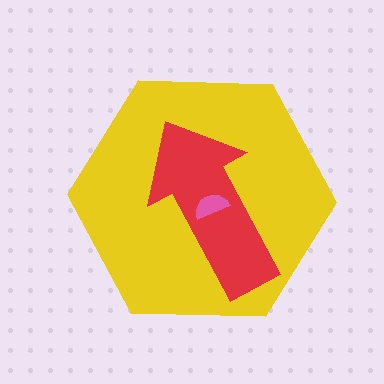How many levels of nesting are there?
3.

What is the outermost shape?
The yellow hexagon.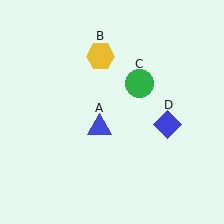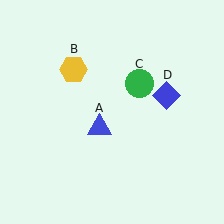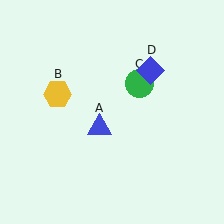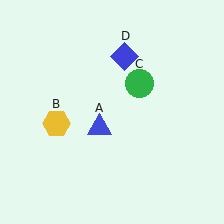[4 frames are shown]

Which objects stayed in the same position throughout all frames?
Blue triangle (object A) and green circle (object C) remained stationary.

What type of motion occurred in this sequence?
The yellow hexagon (object B), blue diamond (object D) rotated counterclockwise around the center of the scene.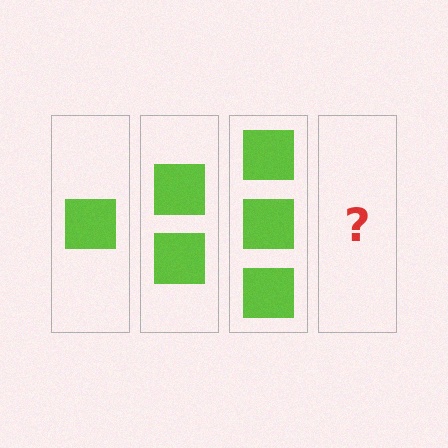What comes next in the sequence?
The next element should be 4 squares.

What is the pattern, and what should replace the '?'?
The pattern is that each step adds one more square. The '?' should be 4 squares.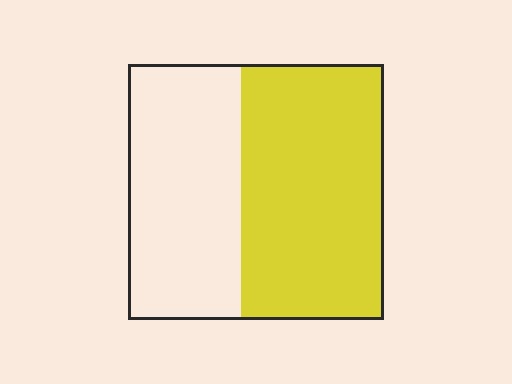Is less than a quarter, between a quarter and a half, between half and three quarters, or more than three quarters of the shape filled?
Between half and three quarters.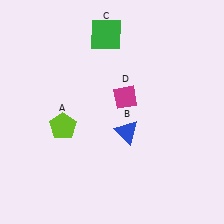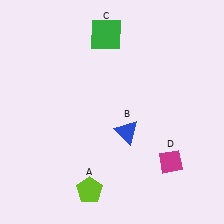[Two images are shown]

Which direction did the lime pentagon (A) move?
The lime pentagon (A) moved down.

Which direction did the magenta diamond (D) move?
The magenta diamond (D) moved down.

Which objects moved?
The objects that moved are: the lime pentagon (A), the magenta diamond (D).